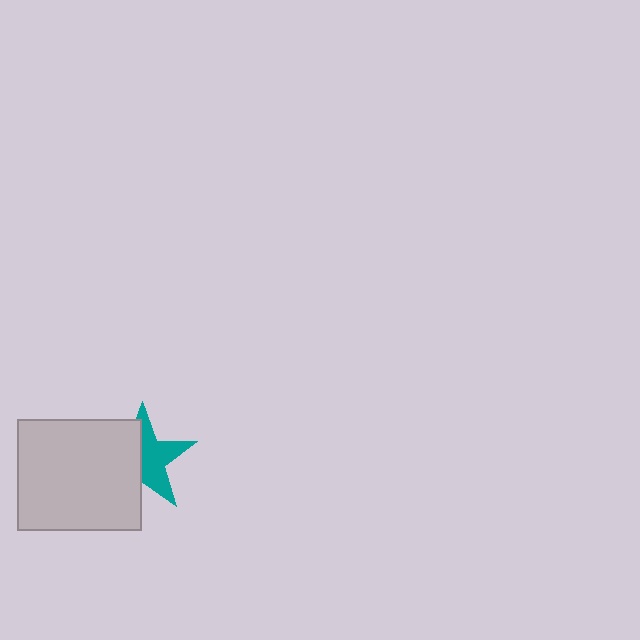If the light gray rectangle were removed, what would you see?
You would see the complete teal star.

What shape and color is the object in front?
The object in front is a light gray rectangle.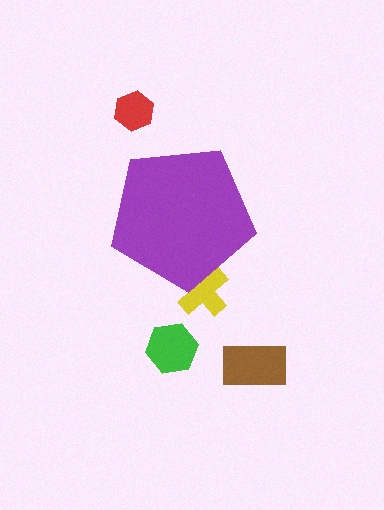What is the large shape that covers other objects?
A purple pentagon.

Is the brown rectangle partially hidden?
No, the brown rectangle is fully visible.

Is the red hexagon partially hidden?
No, the red hexagon is fully visible.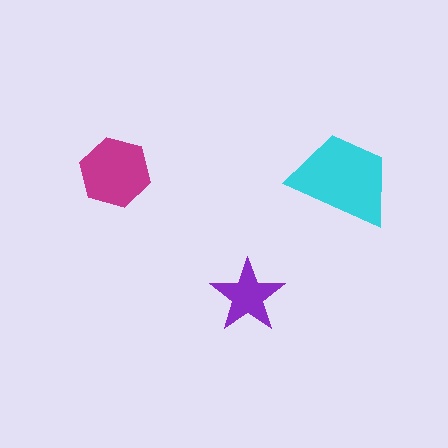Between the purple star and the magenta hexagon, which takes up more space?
The magenta hexagon.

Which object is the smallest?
The purple star.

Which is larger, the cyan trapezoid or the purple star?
The cyan trapezoid.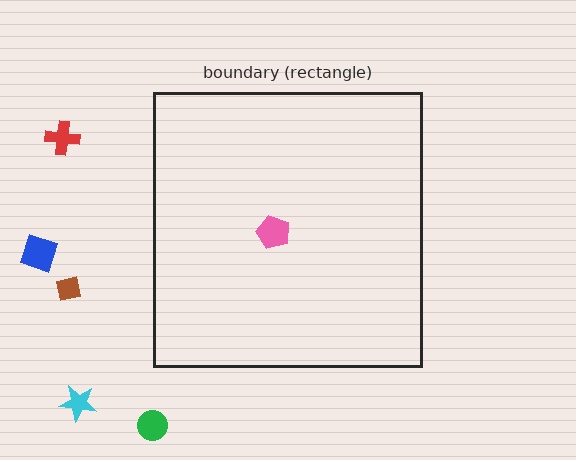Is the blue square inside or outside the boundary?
Outside.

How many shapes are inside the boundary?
1 inside, 5 outside.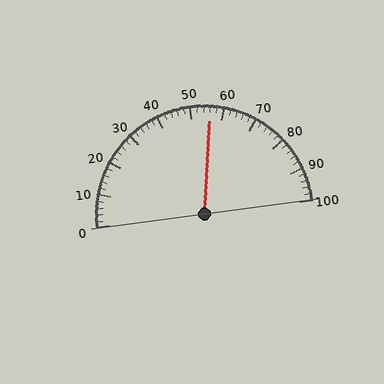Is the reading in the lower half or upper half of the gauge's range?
The reading is in the upper half of the range (0 to 100).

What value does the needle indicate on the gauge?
The needle indicates approximately 56.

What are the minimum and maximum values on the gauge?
The gauge ranges from 0 to 100.